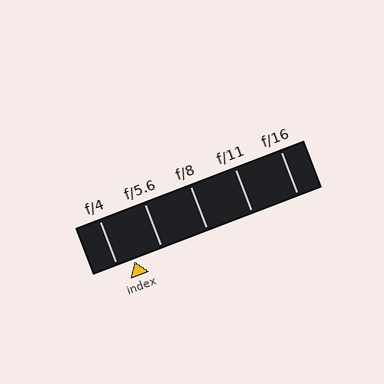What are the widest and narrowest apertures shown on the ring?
The widest aperture shown is f/4 and the narrowest is f/16.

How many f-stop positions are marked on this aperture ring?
There are 5 f-stop positions marked.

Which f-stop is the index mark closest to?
The index mark is closest to f/4.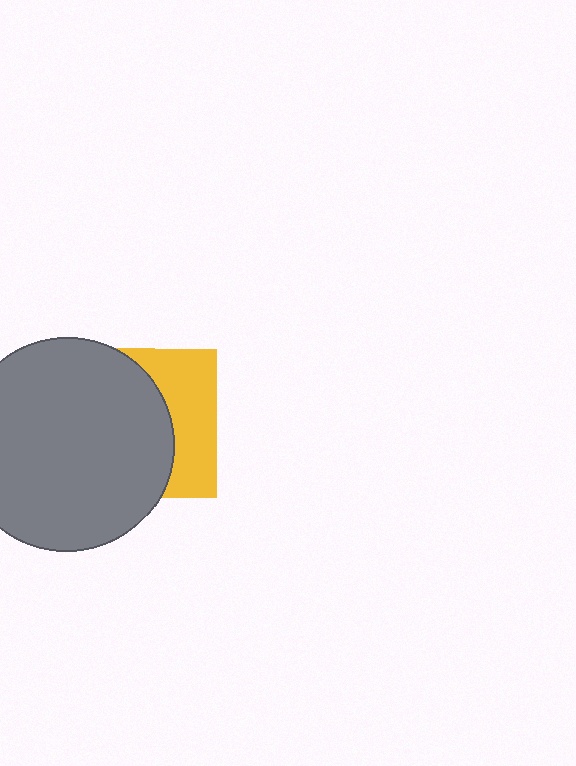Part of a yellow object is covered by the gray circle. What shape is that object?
It is a square.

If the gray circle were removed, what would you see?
You would see the complete yellow square.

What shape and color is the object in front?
The object in front is a gray circle.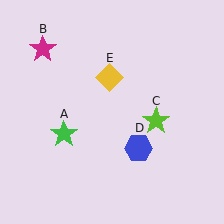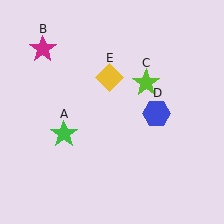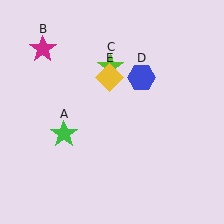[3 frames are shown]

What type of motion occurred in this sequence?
The lime star (object C), blue hexagon (object D) rotated counterclockwise around the center of the scene.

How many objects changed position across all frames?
2 objects changed position: lime star (object C), blue hexagon (object D).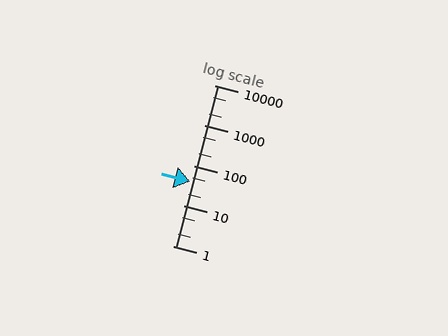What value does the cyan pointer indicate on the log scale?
The pointer indicates approximately 39.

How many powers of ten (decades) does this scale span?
The scale spans 4 decades, from 1 to 10000.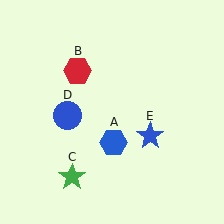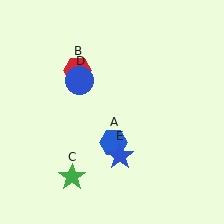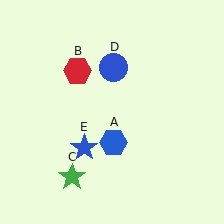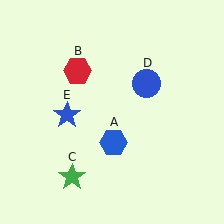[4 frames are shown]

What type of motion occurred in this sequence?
The blue circle (object D), blue star (object E) rotated clockwise around the center of the scene.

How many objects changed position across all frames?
2 objects changed position: blue circle (object D), blue star (object E).